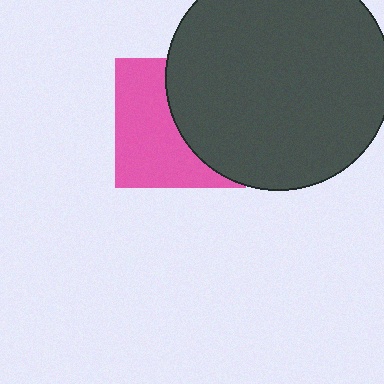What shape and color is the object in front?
The object in front is a dark gray circle.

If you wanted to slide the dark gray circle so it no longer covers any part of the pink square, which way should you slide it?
Slide it right — that is the most direct way to separate the two shapes.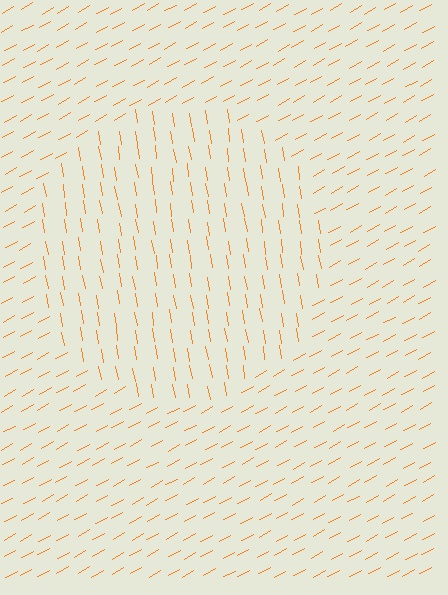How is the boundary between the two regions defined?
The boundary is defined purely by a change in line orientation (approximately 70 degrees difference). All lines are the same color and thickness.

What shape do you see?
I see a circle.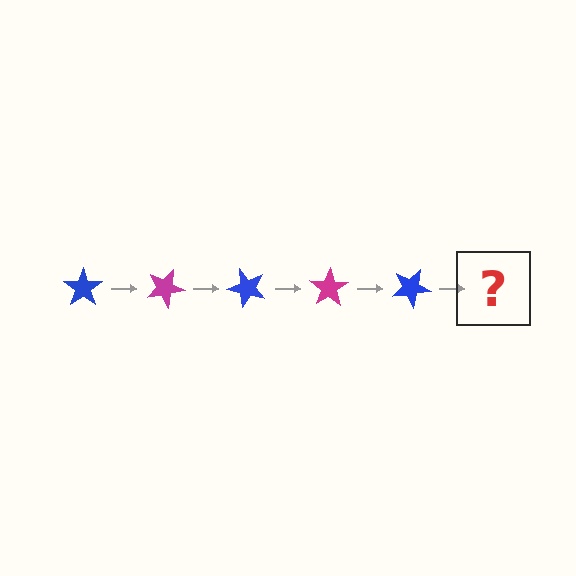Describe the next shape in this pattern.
It should be a magenta star, rotated 125 degrees from the start.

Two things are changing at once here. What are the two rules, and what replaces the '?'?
The two rules are that it rotates 25 degrees each step and the color cycles through blue and magenta. The '?' should be a magenta star, rotated 125 degrees from the start.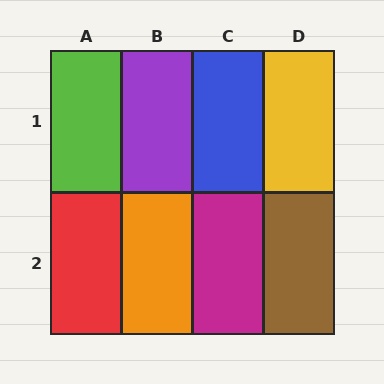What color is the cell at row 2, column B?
Orange.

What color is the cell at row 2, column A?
Red.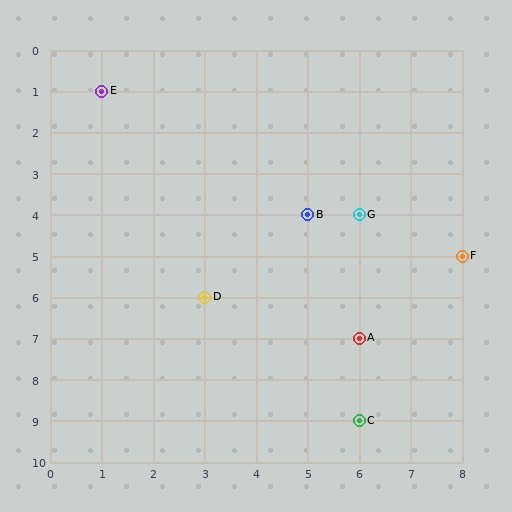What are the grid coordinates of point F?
Point F is at grid coordinates (8, 5).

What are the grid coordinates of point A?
Point A is at grid coordinates (6, 7).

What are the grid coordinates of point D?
Point D is at grid coordinates (3, 6).